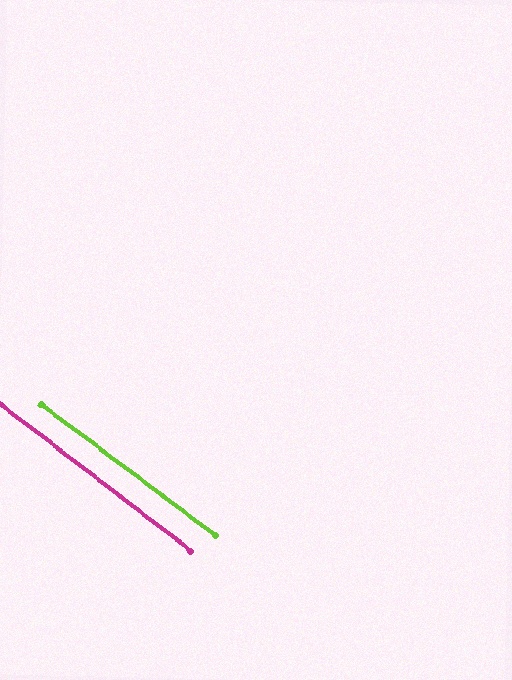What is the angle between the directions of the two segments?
Approximately 0 degrees.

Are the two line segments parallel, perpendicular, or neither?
Parallel — their directions differ by only 0.3°.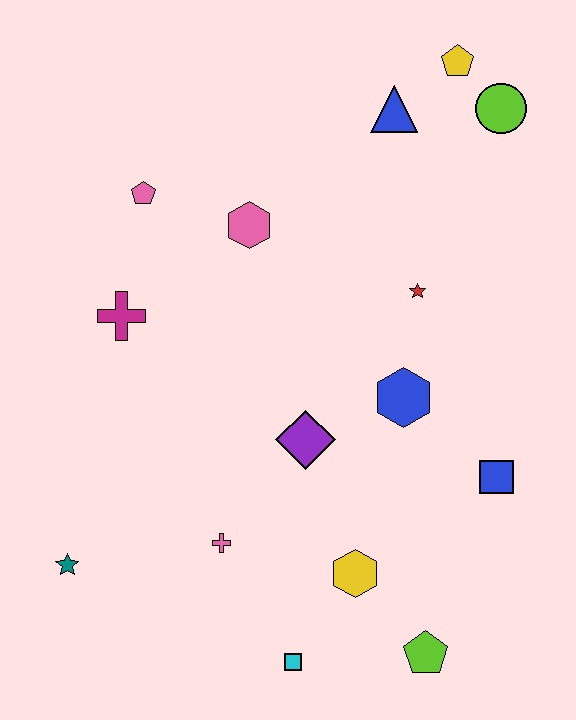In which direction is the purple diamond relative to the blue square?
The purple diamond is to the left of the blue square.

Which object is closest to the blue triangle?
The yellow pentagon is closest to the blue triangle.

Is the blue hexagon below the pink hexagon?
Yes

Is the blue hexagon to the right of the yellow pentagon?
No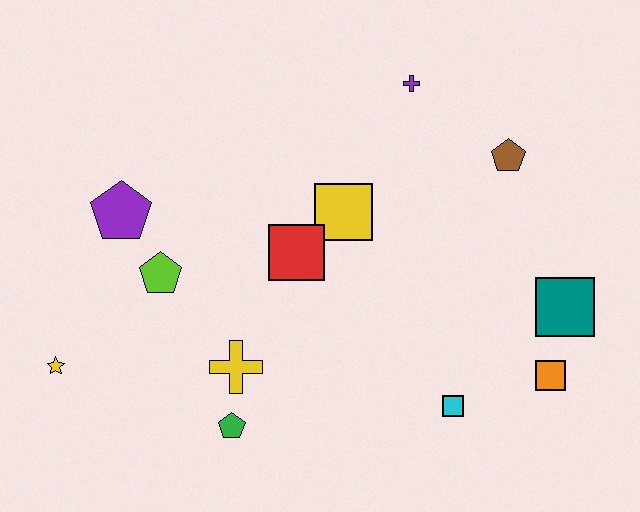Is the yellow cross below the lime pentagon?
Yes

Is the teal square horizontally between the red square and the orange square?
No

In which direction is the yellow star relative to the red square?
The yellow star is to the left of the red square.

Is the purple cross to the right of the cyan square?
No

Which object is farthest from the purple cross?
The yellow star is farthest from the purple cross.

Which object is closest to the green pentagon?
The yellow cross is closest to the green pentagon.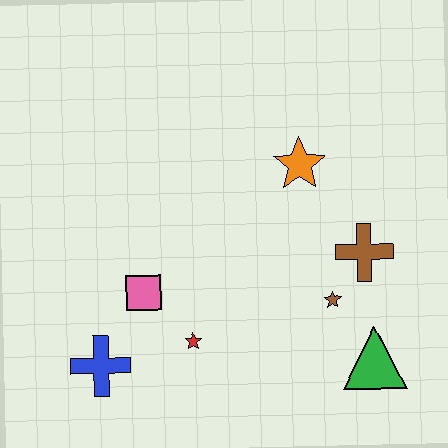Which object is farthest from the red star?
The orange star is farthest from the red star.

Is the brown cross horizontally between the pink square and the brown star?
No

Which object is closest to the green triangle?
The brown star is closest to the green triangle.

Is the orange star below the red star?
No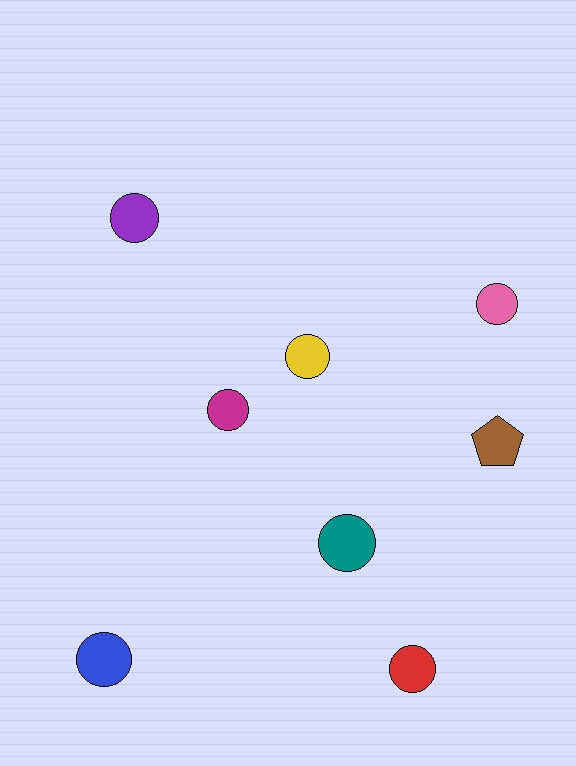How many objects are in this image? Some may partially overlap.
There are 8 objects.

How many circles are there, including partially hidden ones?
There are 7 circles.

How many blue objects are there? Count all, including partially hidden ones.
There is 1 blue object.